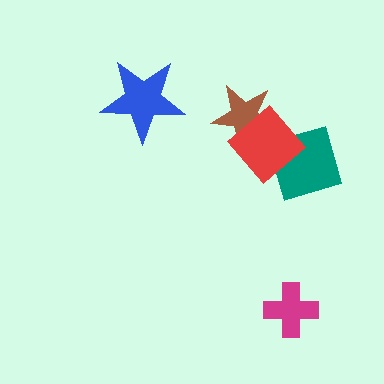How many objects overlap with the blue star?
0 objects overlap with the blue star.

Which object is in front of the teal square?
The red diamond is in front of the teal square.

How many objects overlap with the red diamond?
2 objects overlap with the red diamond.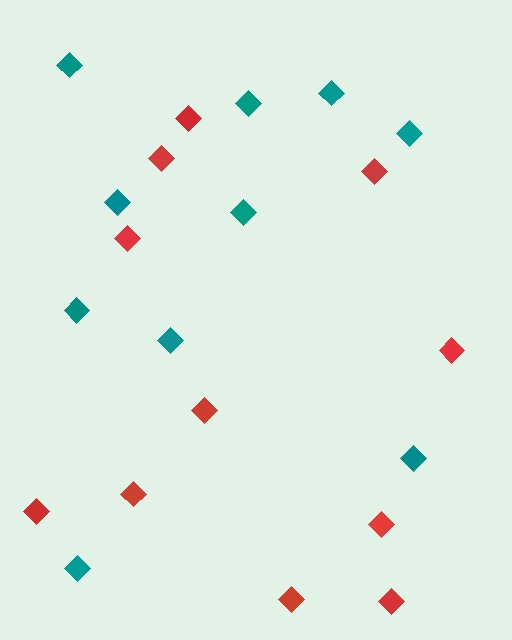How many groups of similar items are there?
There are 2 groups: one group of teal diamonds (10) and one group of red diamonds (11).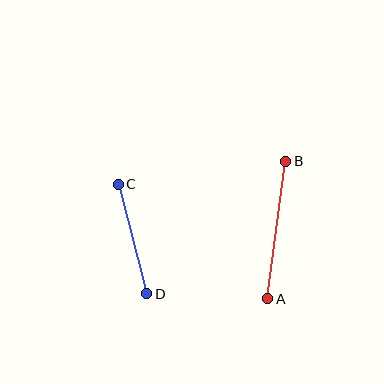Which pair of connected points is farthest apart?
Points A and B are farthest apart.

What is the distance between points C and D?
The distance is approximately 113 pixels.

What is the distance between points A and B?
The distance is approximately 138 pixels.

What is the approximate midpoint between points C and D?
The midpoint is at approximately (133, 239) pixels.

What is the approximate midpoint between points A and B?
The midpoint is at approximately (277, 230) pixels.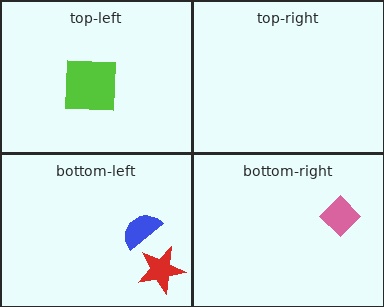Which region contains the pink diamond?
The bottom-right region.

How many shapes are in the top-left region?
1.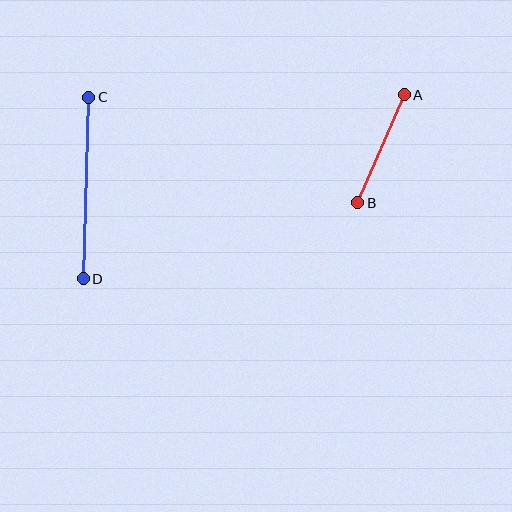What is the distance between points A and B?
The distance is approximately 117 pixels.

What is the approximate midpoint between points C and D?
The midpoint is at approximately (86, 188) pixels.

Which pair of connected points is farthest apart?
Points C and D are farthest apart.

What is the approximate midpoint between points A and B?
The midpoint is at approximately (381, 149) pixels.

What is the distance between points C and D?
The distance is approximately 182 pixels.